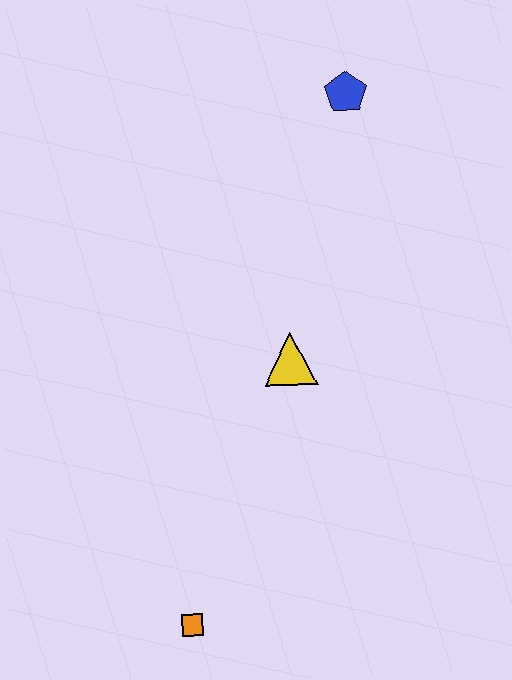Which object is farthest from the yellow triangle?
The orange square is farthest from the yellow triangle.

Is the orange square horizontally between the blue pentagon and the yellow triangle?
No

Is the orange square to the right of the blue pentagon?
No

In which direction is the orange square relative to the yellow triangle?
The orange square is below the yellow triangle.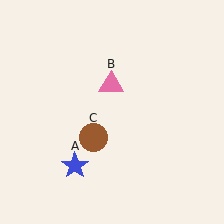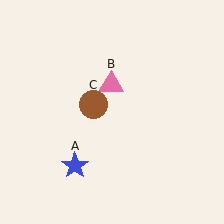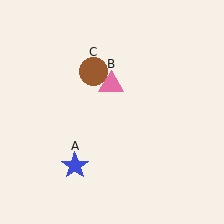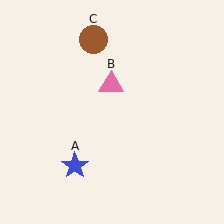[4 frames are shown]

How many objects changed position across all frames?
1 object changed position: brown circle (object C).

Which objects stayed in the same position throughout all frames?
Blue star (object A) and pink triangle (object B) remained stationary.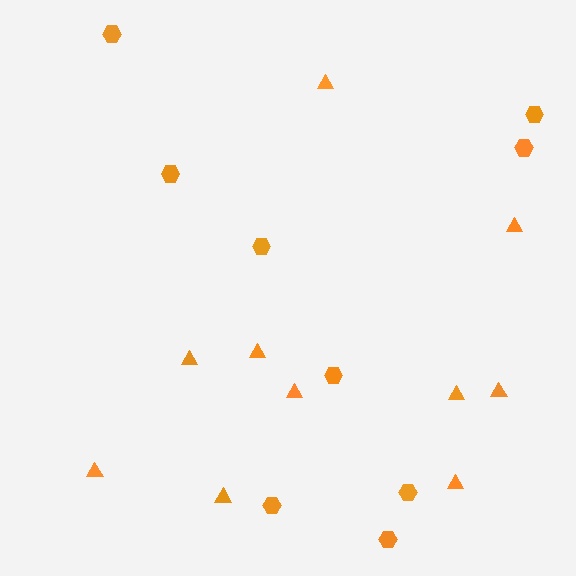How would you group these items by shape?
There are 2 groups: one group of triangles (10) and one group of hexagons (9).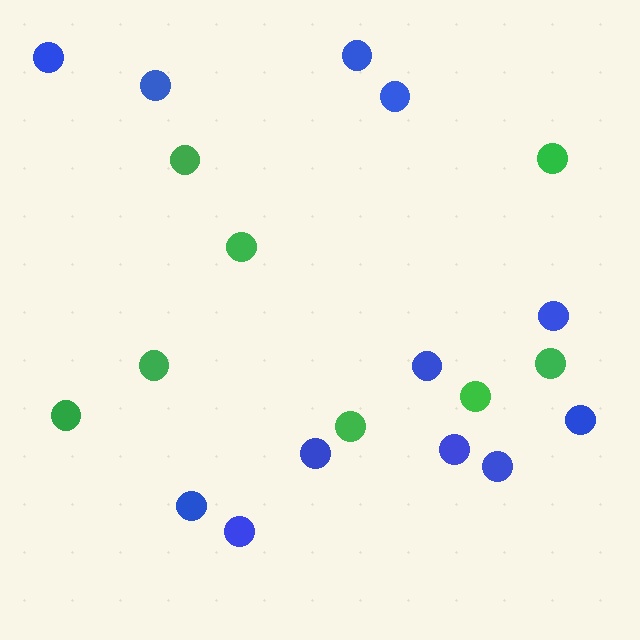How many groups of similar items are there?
There are 2 groups: one group of blue circles (12) and one group of green circles (8).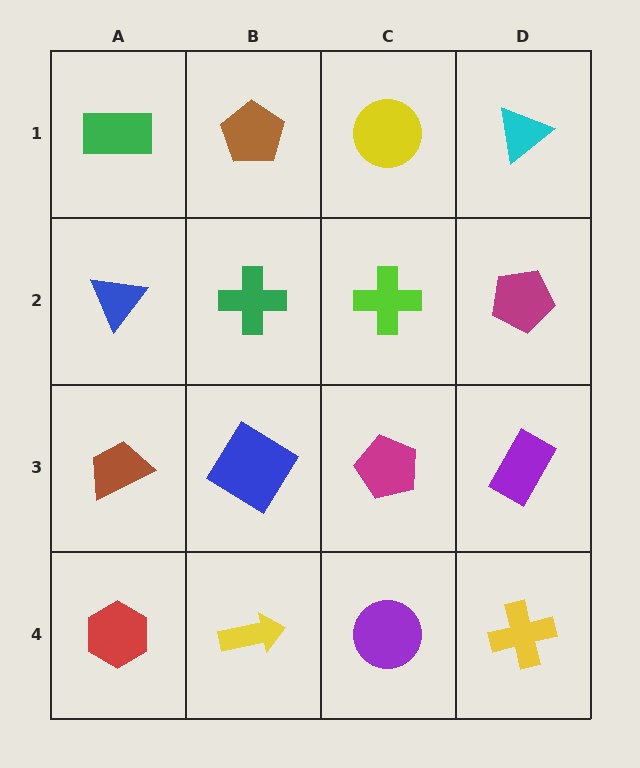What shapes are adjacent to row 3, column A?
A blue triangle (row 2, column A), a red hexagon (row 4, column A), a blue diamond (row 3, column B).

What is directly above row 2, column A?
A green rectangle.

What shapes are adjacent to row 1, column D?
A magenta pentagon (row 2, column D), a yellow circle (row 1, column C).